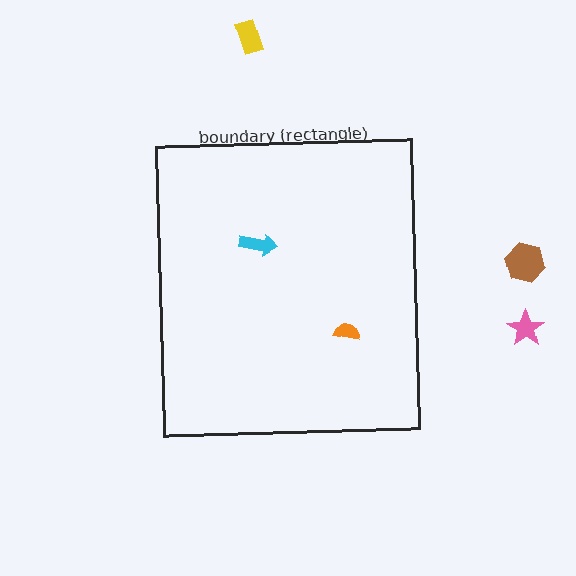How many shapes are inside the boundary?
2 inside, 3 outside.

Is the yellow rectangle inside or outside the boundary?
Outside.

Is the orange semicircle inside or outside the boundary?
Inside.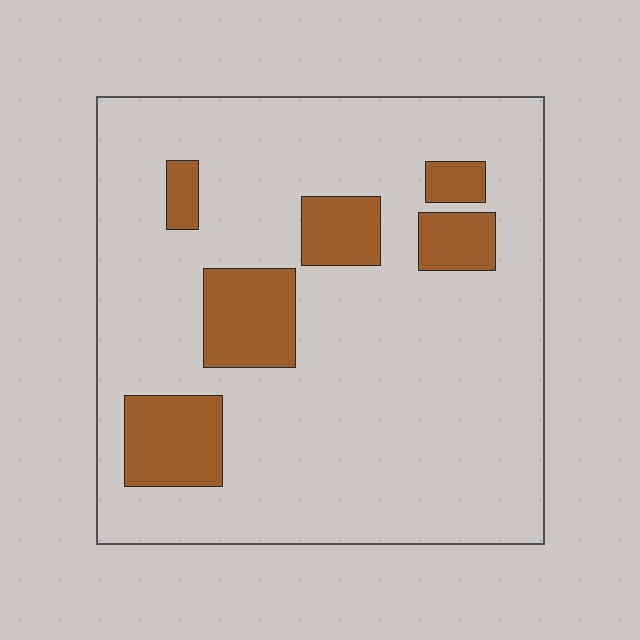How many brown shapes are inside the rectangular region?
6.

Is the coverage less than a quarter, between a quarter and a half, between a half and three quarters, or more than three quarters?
Less than a quarter.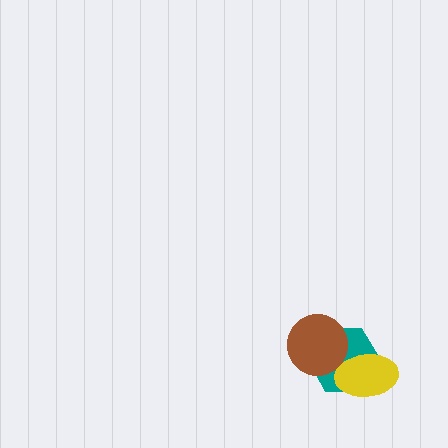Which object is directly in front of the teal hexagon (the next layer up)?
The yellow ellipse is directly in front of the teal hexagon.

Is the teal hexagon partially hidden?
Yes, it is partially covered by another shape.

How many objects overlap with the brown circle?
1 object overlaps with the brown circle.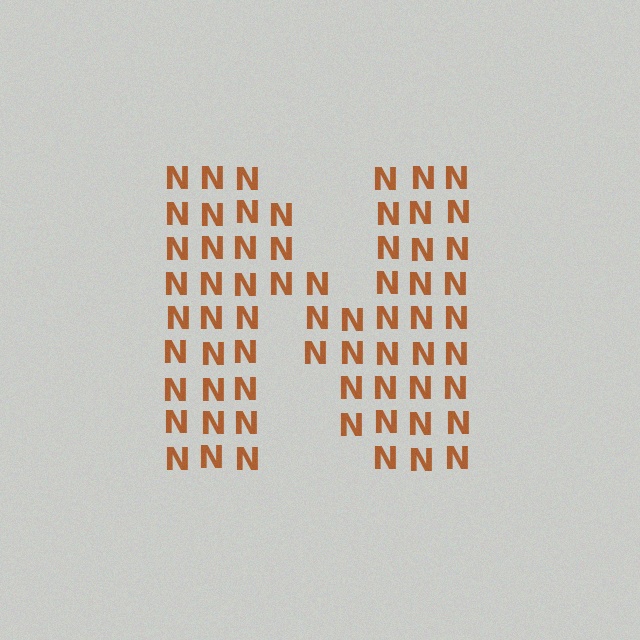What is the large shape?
The large shape is the letter N.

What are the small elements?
The small elements are letter N's.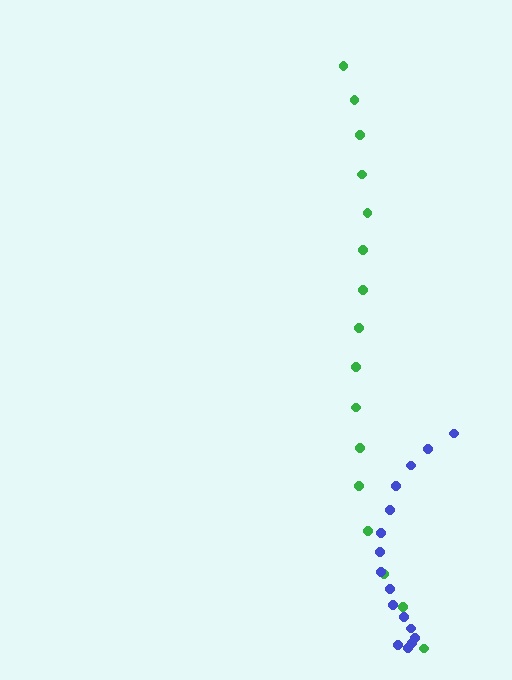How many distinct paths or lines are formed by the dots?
There are 2 distinct paths.